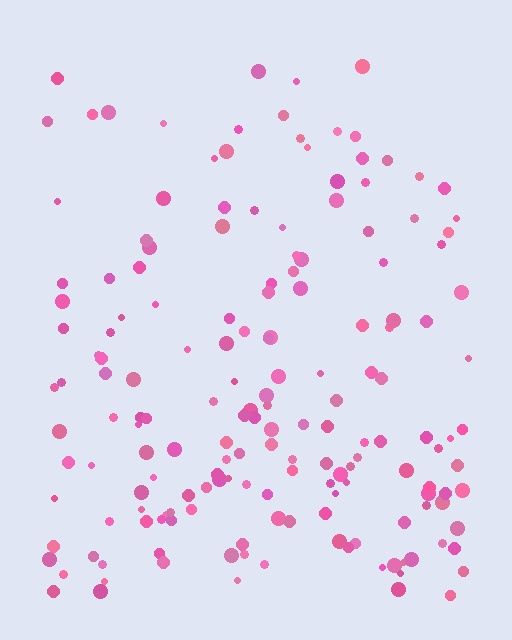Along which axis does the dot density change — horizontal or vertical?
Vertical.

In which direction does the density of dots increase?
From top to bottom, with the bottom side densest.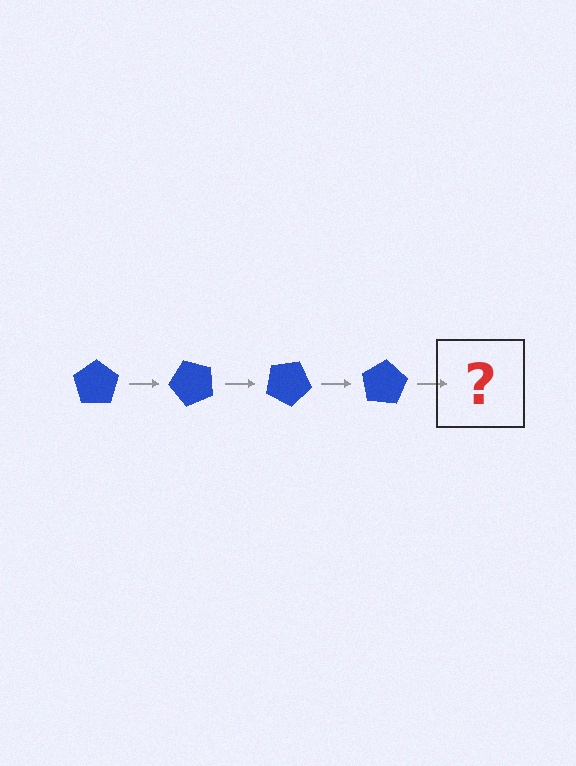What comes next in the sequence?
The next element should be a blue pentagon rotated 200 degrees.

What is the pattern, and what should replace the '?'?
The pattern is that the pentagon rotates 50 degrees each step. The '?' should be a blue pentagon rotated 200 degrees.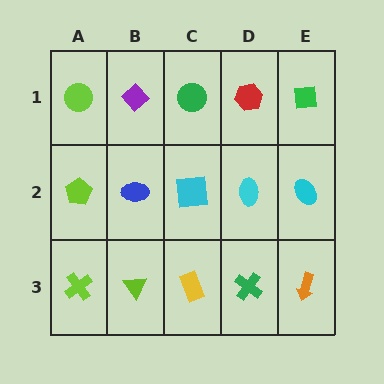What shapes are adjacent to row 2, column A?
A lime circle (row 1, column A), a lime cross (row 3, column A), a blue ellipse (row 2, column B).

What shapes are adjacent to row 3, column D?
A cyan ellipse (row 2, column D), a yellow rectangle (row 3, column C), an orange arrow (row 3, column E).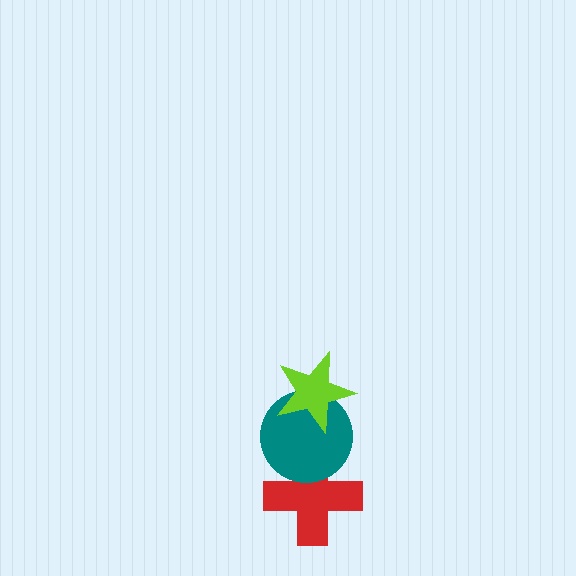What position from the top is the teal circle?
The teal circle is 2nd from the top.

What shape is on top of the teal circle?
The lime star is on top of the teal circle.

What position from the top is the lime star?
The lime star is 1st from the top.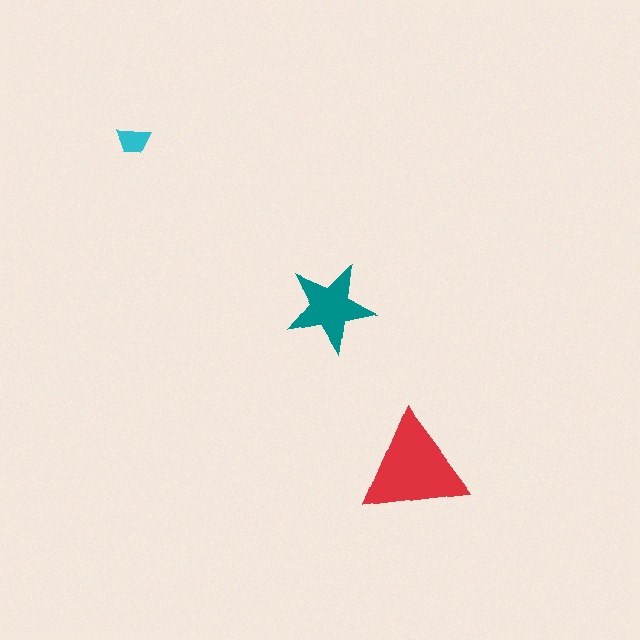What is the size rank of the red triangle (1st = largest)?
1st.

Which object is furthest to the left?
The cyan trapezoid is leftmost.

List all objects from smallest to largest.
The cyan trapezoid, the teal star, the red triangle.